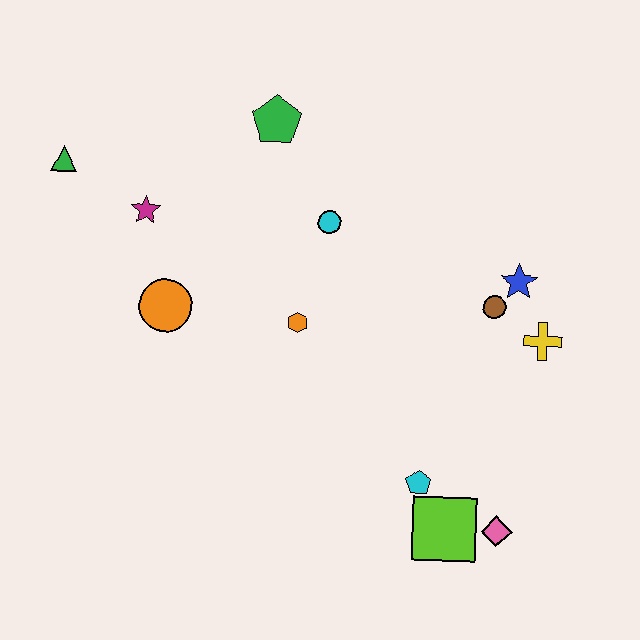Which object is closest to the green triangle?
The magenta star is closest to the green triangle.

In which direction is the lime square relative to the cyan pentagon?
The lime square is below the cyan pentagon.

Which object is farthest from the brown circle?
The green triangle is farthest from the brown circle.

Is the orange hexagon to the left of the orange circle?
No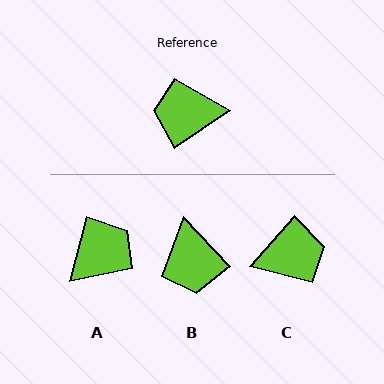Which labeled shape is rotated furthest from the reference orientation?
C, about 165 degrees away.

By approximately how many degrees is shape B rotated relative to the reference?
Approximately 99 degrees counter-clockwise.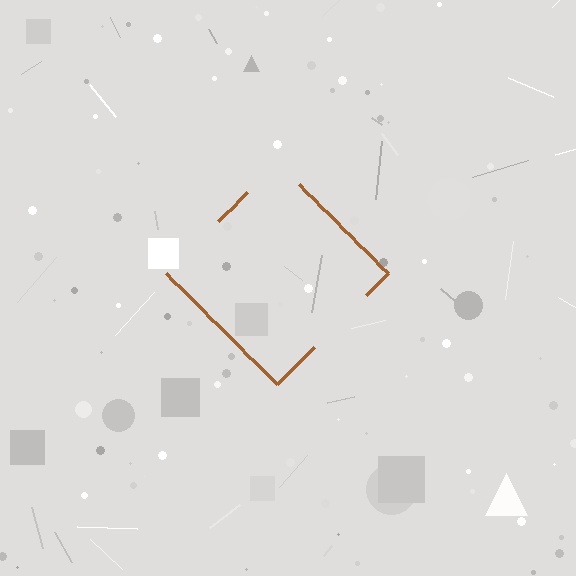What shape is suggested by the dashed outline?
The dashed outline suggests a diamond.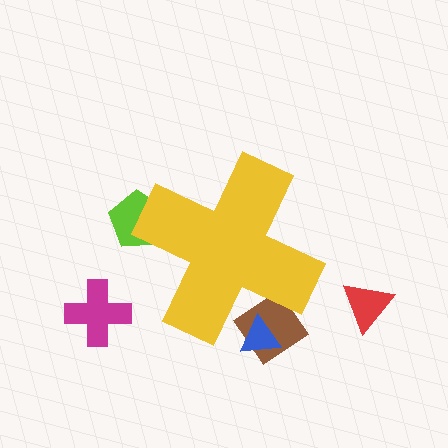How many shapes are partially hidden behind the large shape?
3 shapes are partially hidden.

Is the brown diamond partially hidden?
Yes, the brown diamond is partially hidden behind the yellow cross.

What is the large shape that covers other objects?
A yellow cross.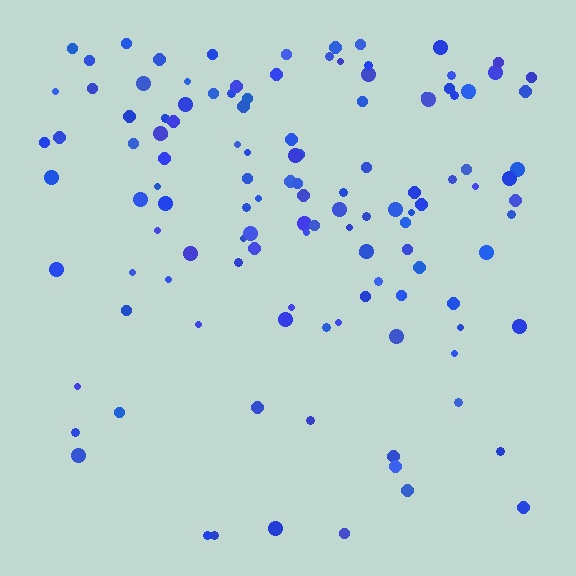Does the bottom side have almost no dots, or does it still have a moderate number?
Still a moderate number, just noticeably fewer than the top.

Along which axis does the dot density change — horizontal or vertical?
Vertical.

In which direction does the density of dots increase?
From bottom to top, with the top side densest.